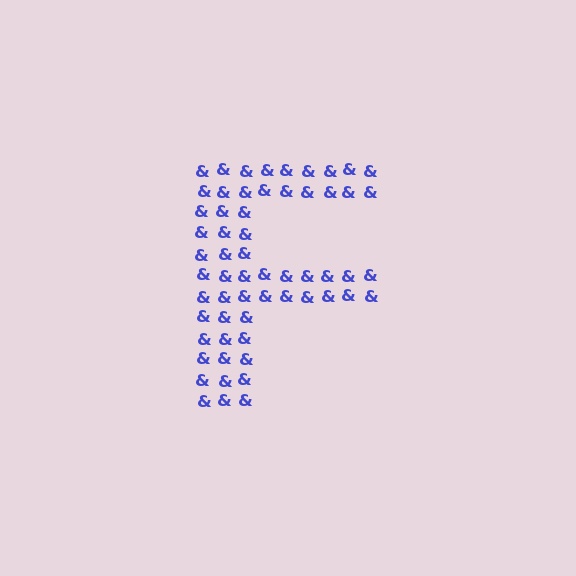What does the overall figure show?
The overall figure shows the letter F.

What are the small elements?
The small elements are ampersands.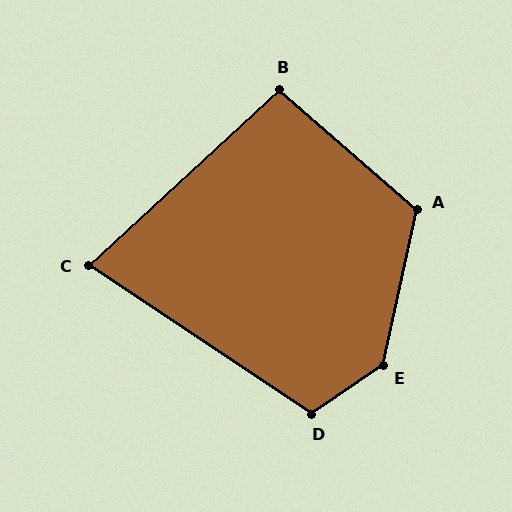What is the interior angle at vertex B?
Approximately 96 degrees (obtuse).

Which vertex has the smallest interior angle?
C, at approximately 76 degrees.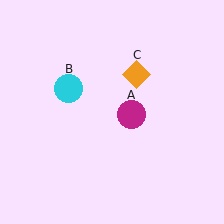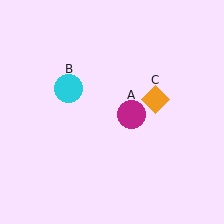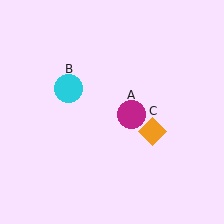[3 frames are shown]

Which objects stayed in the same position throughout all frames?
Magenta circle (object A) and cyan circle (object B) remained stationary.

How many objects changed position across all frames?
1 object changed position: orange diamond (object C).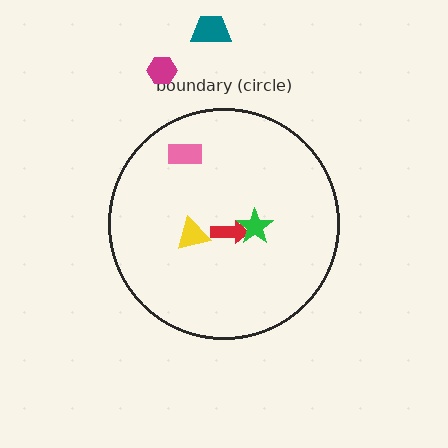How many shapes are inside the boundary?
4 inside, 2 outside.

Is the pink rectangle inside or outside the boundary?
Inside.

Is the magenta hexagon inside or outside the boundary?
Outside.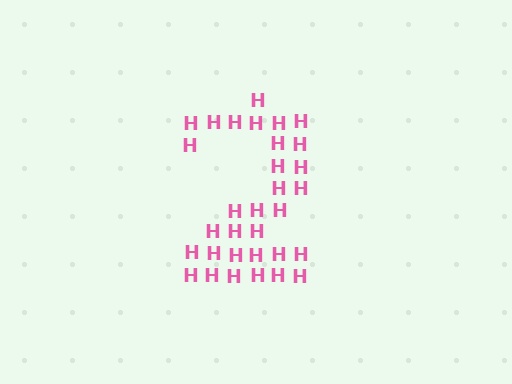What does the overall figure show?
The overall figure shows the digit 2.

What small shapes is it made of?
It is made of small letter H's.